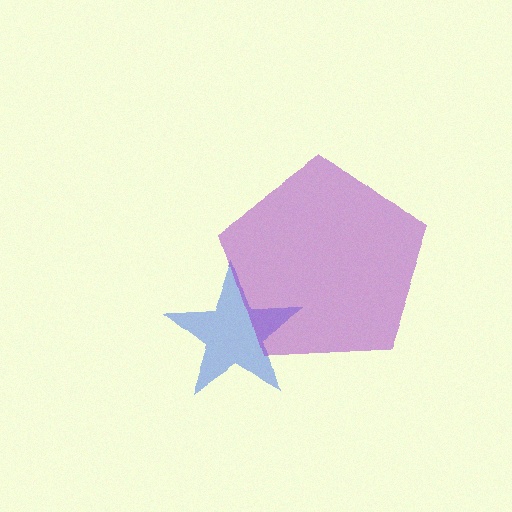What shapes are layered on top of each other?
The layered shapes are: a blue star, a purple pentagon.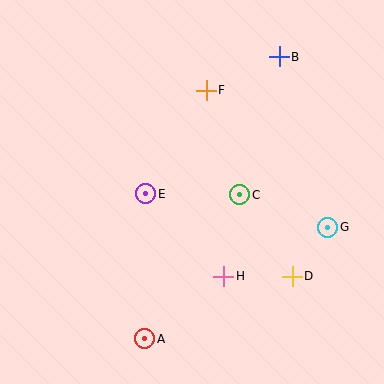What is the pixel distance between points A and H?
The distance between A and H is 101 pixels.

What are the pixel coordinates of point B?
Point B is at (279, 57).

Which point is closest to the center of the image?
Point E at (146, 194) is closest to the center.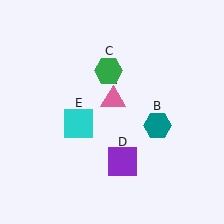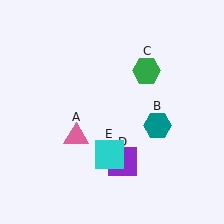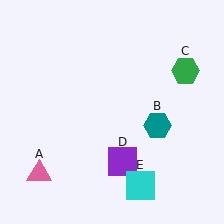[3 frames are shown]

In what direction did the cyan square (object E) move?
The cyan square (object E) moved down and to the right.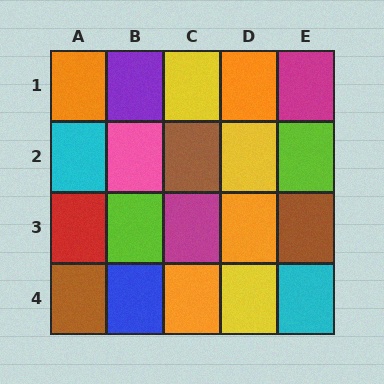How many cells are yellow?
3 cells are yellow.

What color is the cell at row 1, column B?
Purple.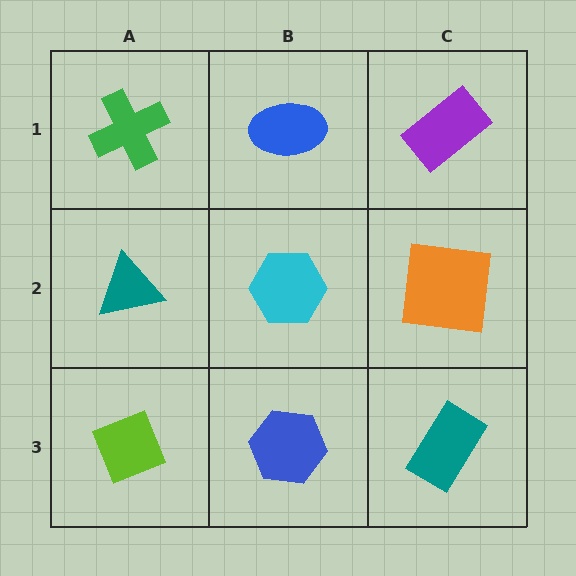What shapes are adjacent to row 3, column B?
A cyan hexagon (row 2, column B), a lime diamond (row 3, column A), a teal rectangle (row 3, column C).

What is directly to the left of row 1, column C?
A blue ellipse.